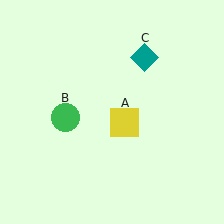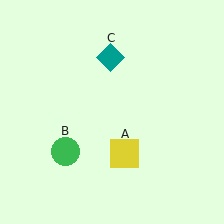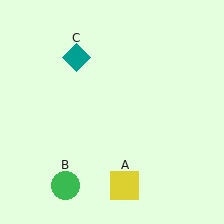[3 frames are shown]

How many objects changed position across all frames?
3 objects changed position: yellow square (object A), green circle (object B), teal diamond (object C).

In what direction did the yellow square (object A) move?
The yellow square (object A) moved down.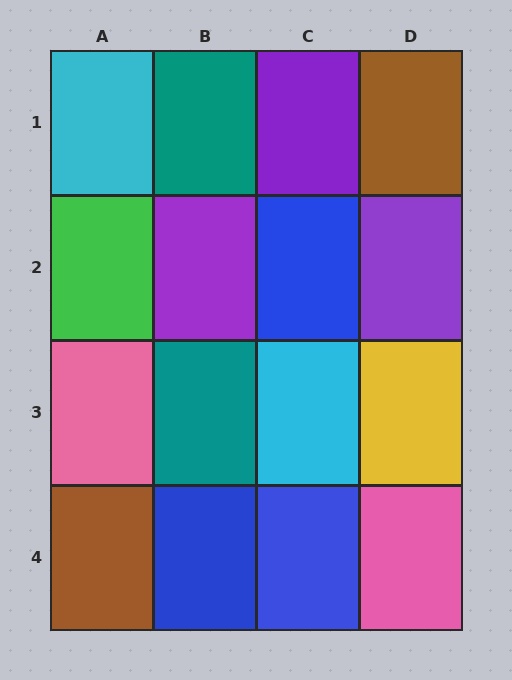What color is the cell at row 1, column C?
Purple.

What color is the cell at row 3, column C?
Cyan.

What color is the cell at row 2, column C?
Blue.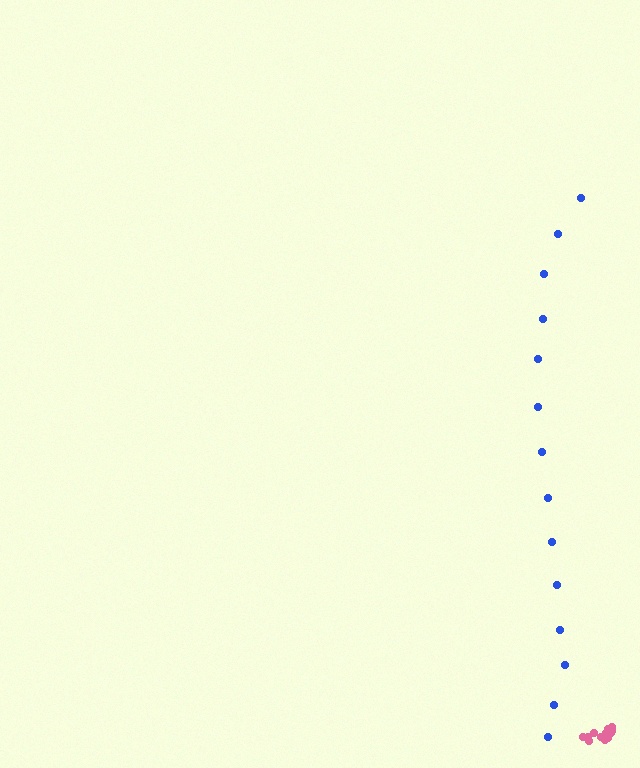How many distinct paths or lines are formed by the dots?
There are 2 distinct paths.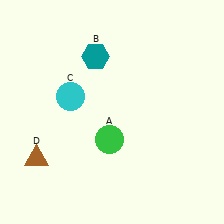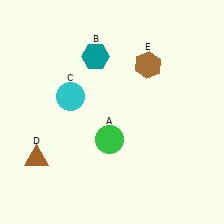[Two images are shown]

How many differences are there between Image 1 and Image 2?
There is 1 difference between the two images.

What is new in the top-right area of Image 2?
A brown hexagon (E) was added in the top-right area of Image 2.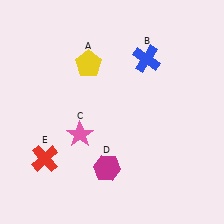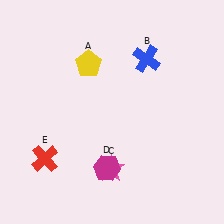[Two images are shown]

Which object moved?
The pink star (C) moved down.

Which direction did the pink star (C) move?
The pink star (C) moved down.